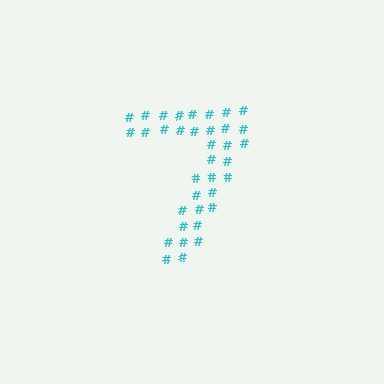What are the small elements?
The small elements are hash symbols.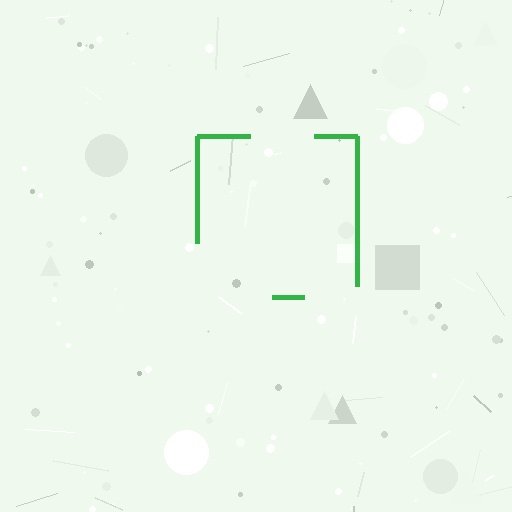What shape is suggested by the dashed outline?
The dashed outline suggests a square.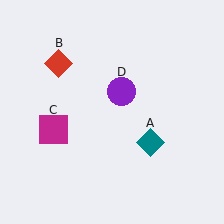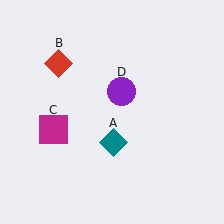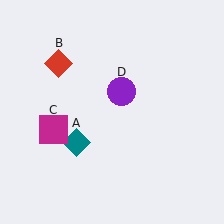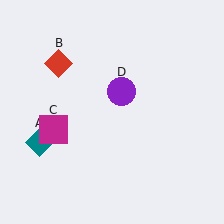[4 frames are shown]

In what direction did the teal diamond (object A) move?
The teal diamond (object A) moved left.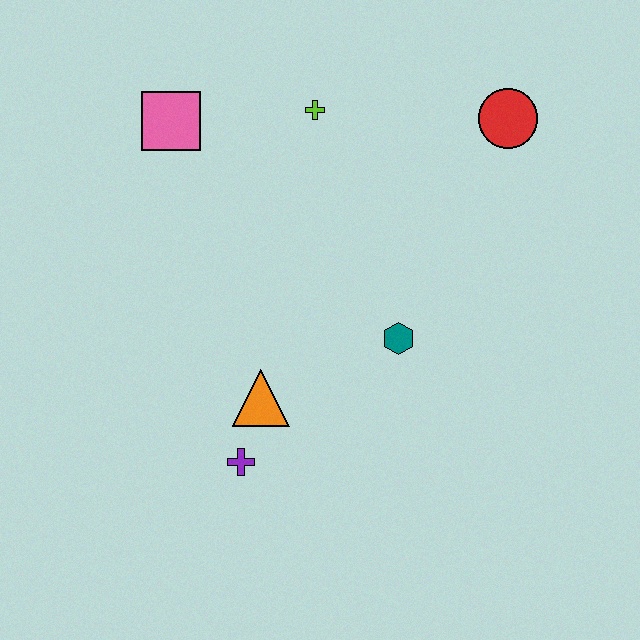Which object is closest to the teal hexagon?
The orange triangle is closest to the teal hexagon.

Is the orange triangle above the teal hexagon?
No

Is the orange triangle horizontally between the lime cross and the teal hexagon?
No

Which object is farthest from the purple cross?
The red circle is farthest from the purple cross.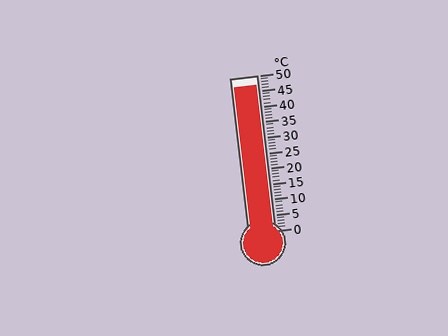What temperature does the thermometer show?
The thermometer shows approximately 47°C.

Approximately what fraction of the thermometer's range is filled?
The thermometer is filled to approximately 95% of its range.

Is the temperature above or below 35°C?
The temperature is above 35°C.